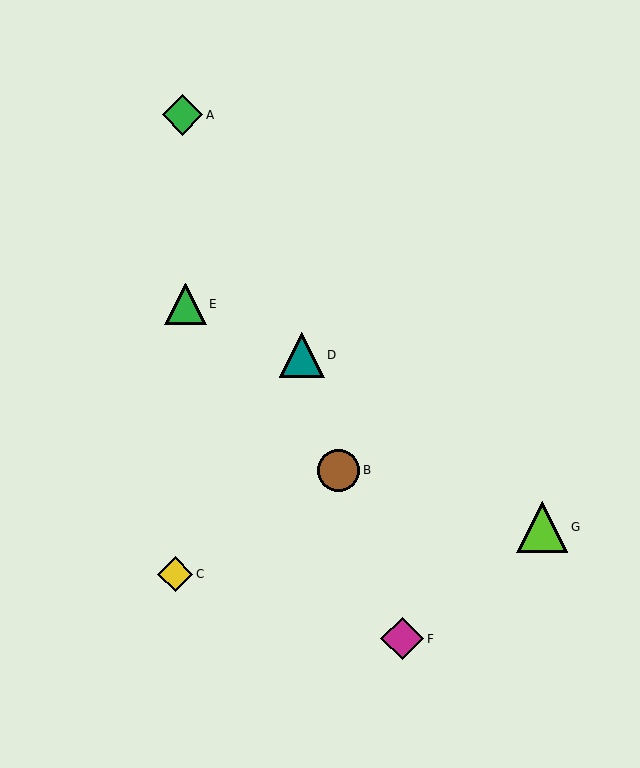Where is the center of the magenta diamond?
The center of the magenta diamond is at (402, 639).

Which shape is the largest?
The lime triangle (labeled G) is the largest.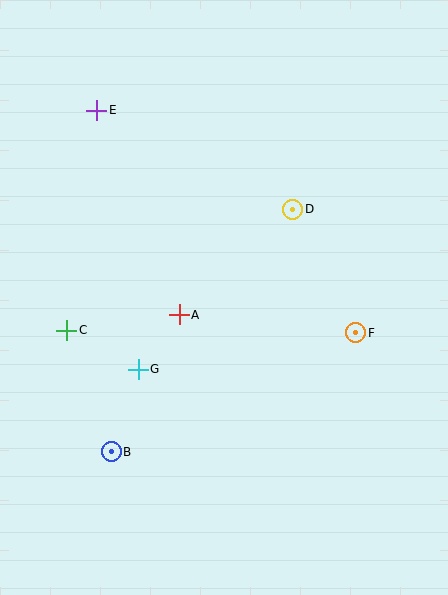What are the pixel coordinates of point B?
Point B is at (111, 452).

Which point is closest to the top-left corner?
Point E is closest to the top-left corner.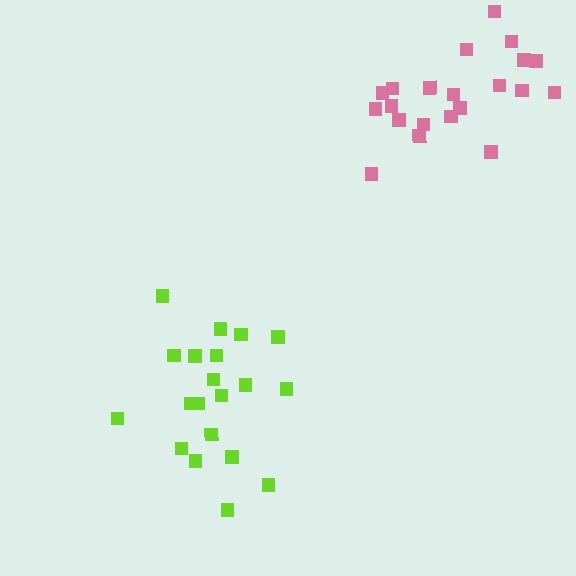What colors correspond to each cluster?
The clusters are colored: pink, lime.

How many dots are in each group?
Group 1: 21 dots, Group 2: 20 dots (41 total).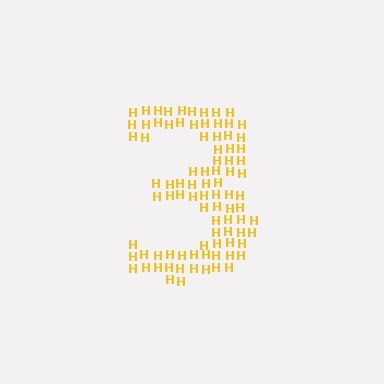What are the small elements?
The small elements are letter H's.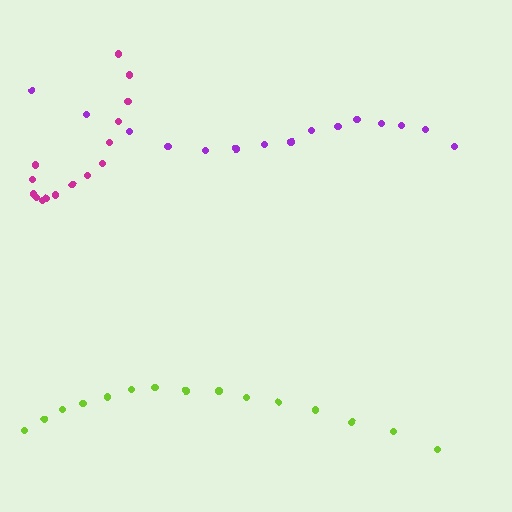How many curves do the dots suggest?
There are 3 distinct paths.